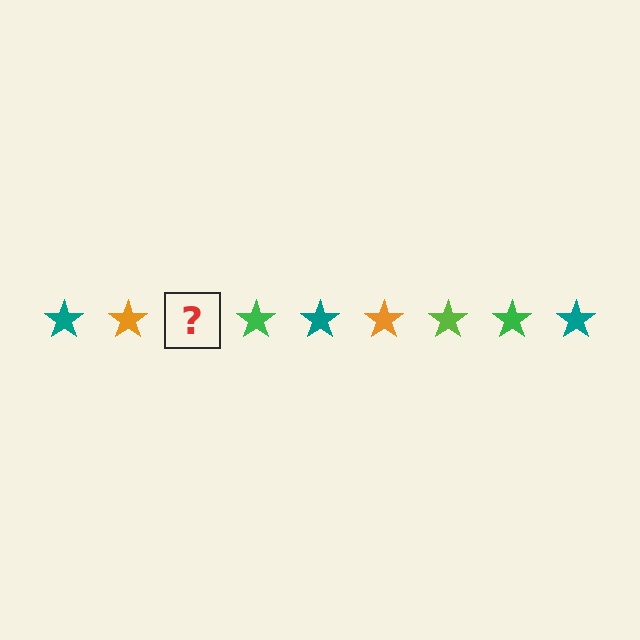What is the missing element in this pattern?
The missing element is a lime star.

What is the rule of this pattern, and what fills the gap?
The rule is that the pattern cycles through teal, orange, lime, green stars. The gap should be filled with a lime star.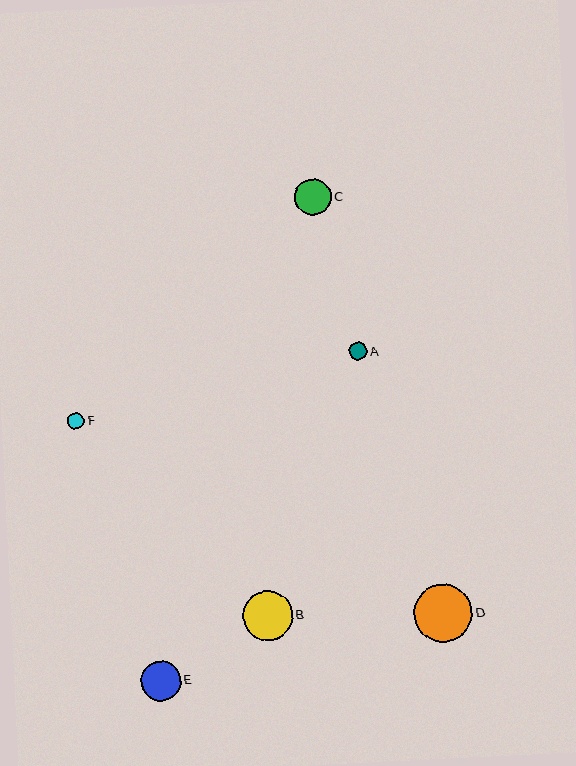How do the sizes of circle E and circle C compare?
Circle E and circle C are approximately the same size.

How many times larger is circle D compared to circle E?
Circle D is approximately 1.5 times the size of circle E.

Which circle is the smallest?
Circle F is the smallest with a size of approximately 17 pixels.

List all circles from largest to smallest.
From largest to smallest: D, B, E, C, A, F.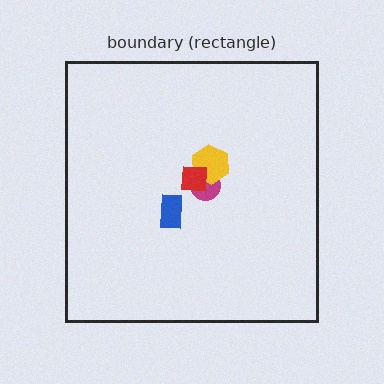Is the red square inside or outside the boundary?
Inside.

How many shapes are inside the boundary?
4 inside, 0 outside.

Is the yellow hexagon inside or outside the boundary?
Inside.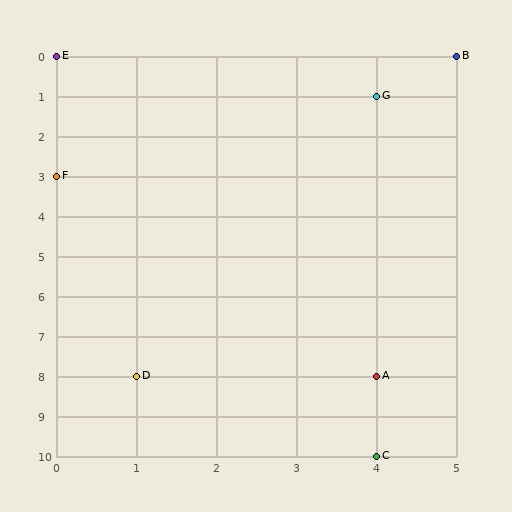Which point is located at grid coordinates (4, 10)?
Point C is at (4, 10).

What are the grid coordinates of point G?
Point G is at grid coordinates (4, 1).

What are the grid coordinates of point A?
Point A is at grid coordinates (4, 8).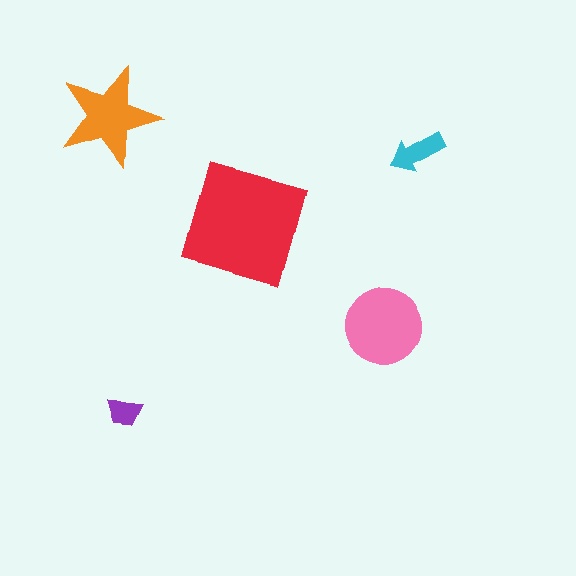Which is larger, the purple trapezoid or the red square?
The red square.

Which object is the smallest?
The purple trapezoid.